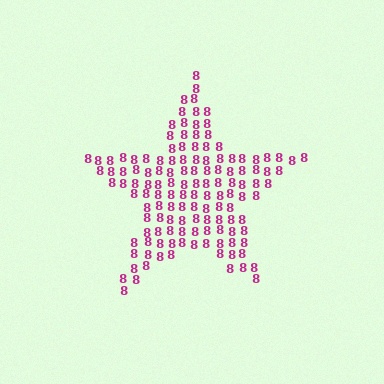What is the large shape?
The large shape is a star.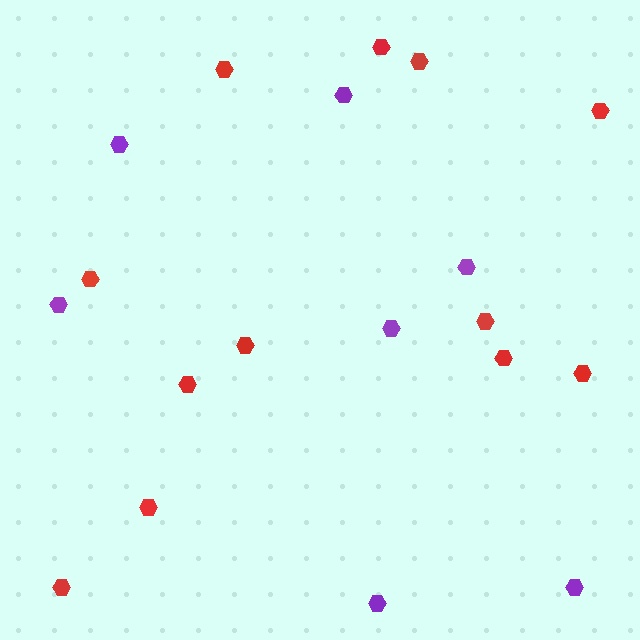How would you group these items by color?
There are 2 groups: one group of red hexagons (12) and one group of purple hexagons (7).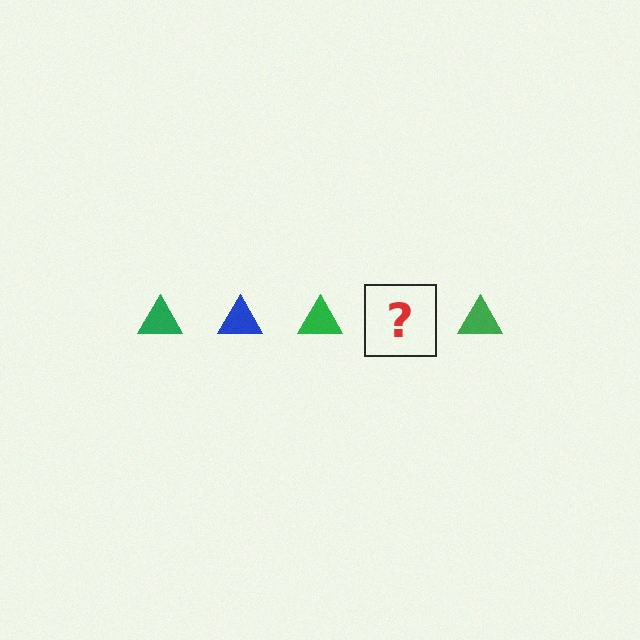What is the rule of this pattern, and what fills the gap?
The rule is that the pattern cycles through green, blue triangles. The gap should be filled with a blue triangle.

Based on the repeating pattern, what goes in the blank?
The blank should be a blue triangle.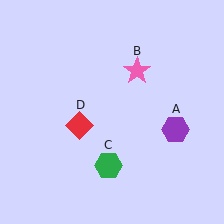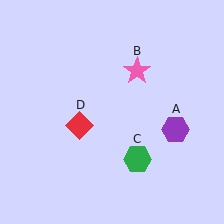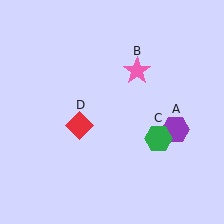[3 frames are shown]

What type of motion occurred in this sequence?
The green hexagon (object C) rotated counterclockwise around the center of the scene.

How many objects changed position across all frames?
1 object changed position: green hexagon (object C).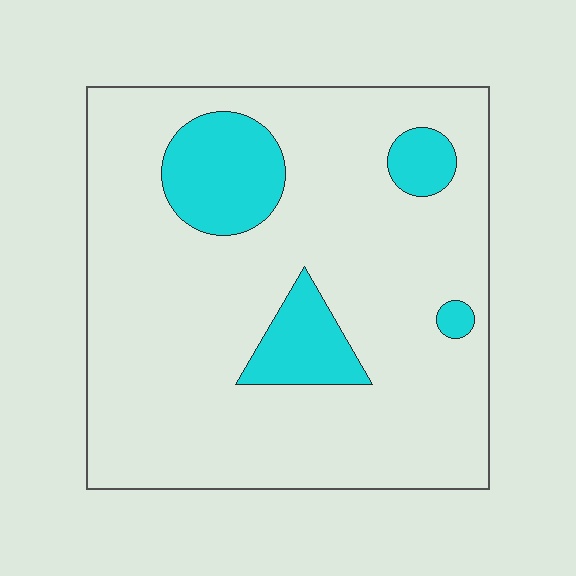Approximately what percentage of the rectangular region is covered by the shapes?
Approximately 15%.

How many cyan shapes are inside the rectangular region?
4.